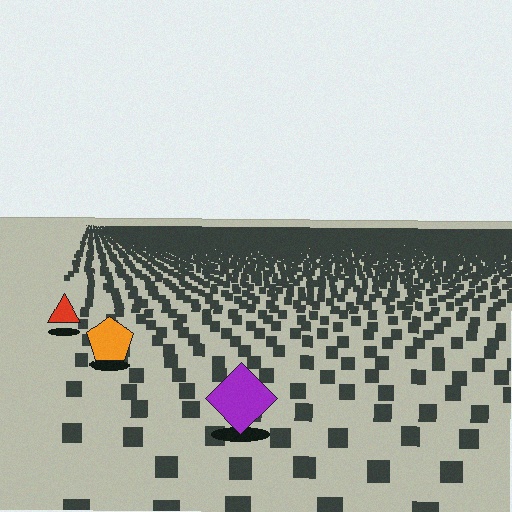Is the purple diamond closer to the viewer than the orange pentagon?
Yes. The purple diamond is closer — you can tell from the texture gradient: the ground texture is coarser near it.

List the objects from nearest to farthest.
From nearest to farthest: the purple diamond, the orange pentagon, the red triangle.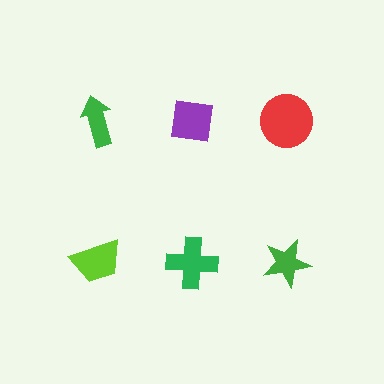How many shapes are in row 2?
3 shapes.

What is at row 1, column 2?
A purple square.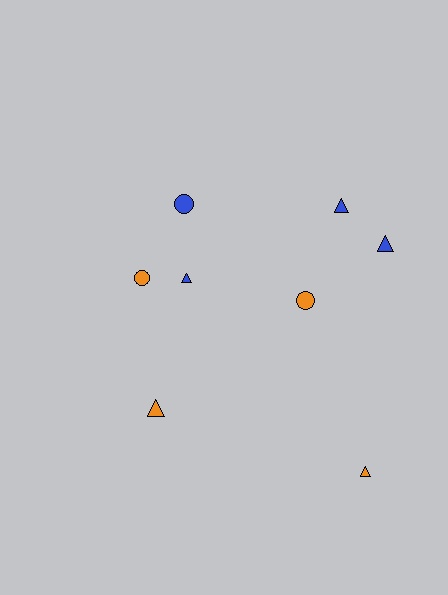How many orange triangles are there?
There are 2 orange triangles.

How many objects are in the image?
There are 8 objects.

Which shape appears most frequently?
Triangle, with 5 objects.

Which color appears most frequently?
Orange, with 4 objects.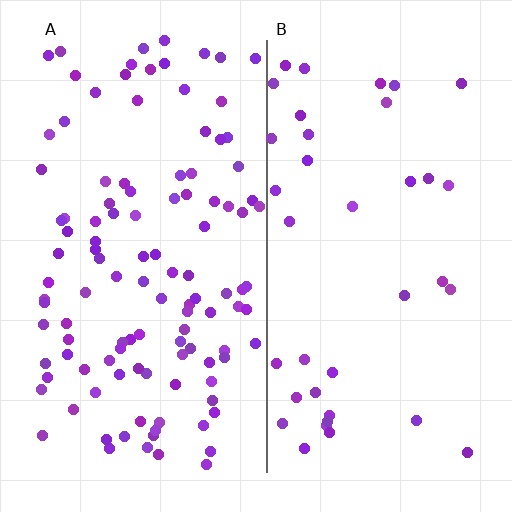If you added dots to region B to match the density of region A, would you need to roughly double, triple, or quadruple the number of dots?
Approximately triple.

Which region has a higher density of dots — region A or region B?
A (the left).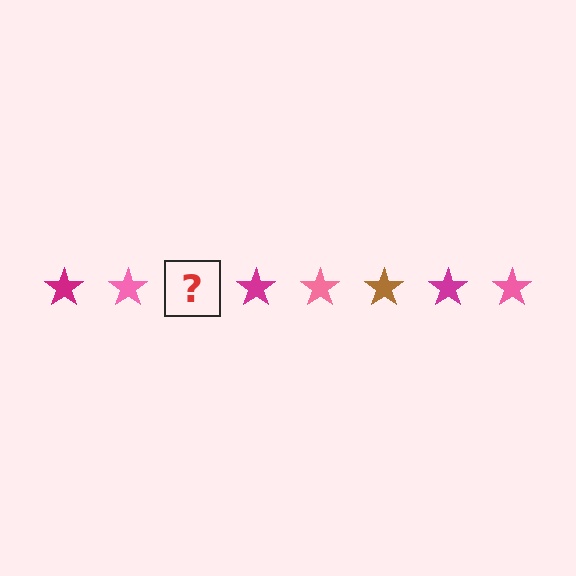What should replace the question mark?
The question mark should be replaced with a brown star.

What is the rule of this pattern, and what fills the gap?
The rule is that the pattern cycles through magenta, pink, brown stars. The gap should be filled with a brown star.